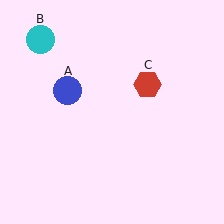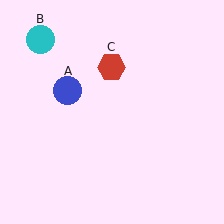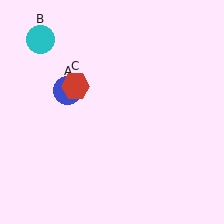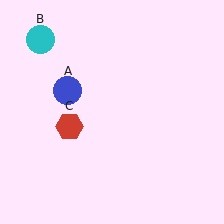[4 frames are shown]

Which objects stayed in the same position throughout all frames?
Blue circle (object A) and cyan circle (object B) remained stationary.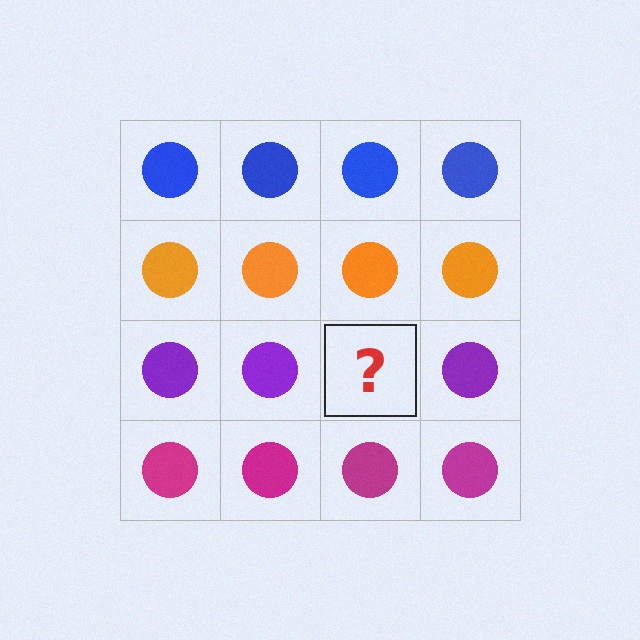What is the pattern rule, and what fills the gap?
The rule is that each row has a consistent color. The gap should be filled with a purple circle.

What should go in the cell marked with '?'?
The missing cell should contain a purple circle.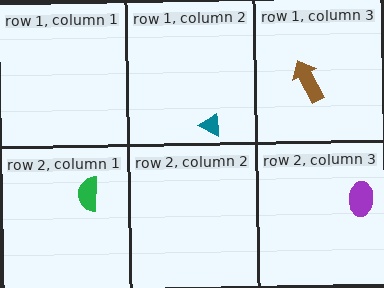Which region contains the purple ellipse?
The row 2, column 3 region.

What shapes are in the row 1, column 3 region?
The brown arrow.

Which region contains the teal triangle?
The row 1, column 2 region.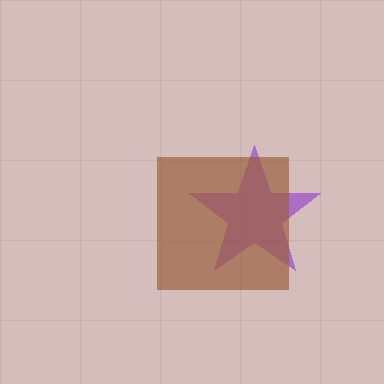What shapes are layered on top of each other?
The layered shapes are: a purple star, a brown square.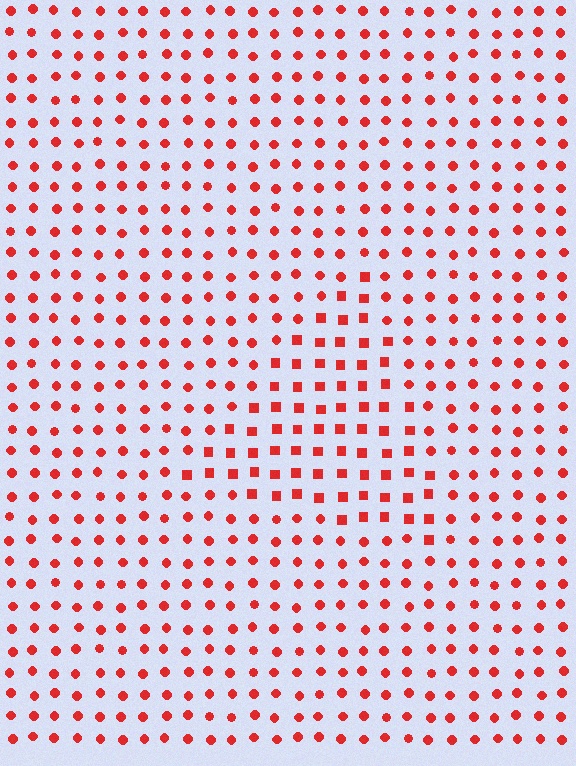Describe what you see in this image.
The image is filled with small red elements arranged in a uniform grid. A triangle-shaped region contains squares, while the surrounding area contains circles. The boundary is defined purely by the change in element shape.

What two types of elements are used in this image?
The image uses squares inside the triangle region and circles outside it.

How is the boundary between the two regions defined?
The boundary is defined by a change in element shape: squares inside vs. circles outside. All elements share the same color and spacing.